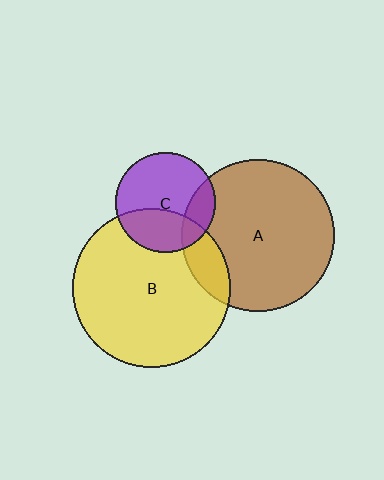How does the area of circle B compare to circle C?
Approximately 2.5 times.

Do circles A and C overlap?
Yes.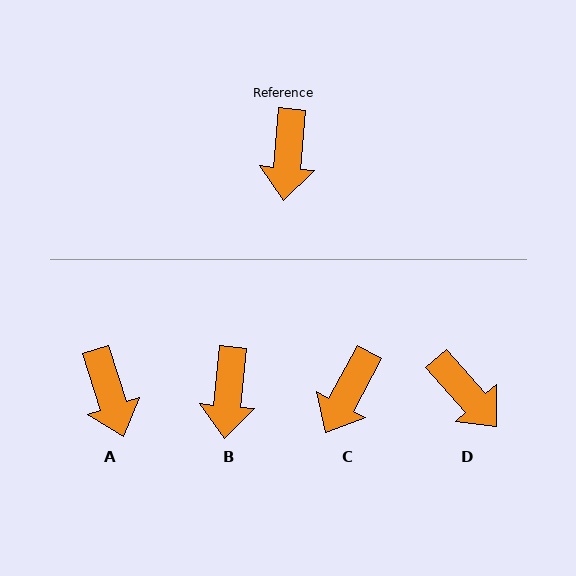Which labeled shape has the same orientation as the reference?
B.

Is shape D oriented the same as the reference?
No, it is off by about 47 degrees.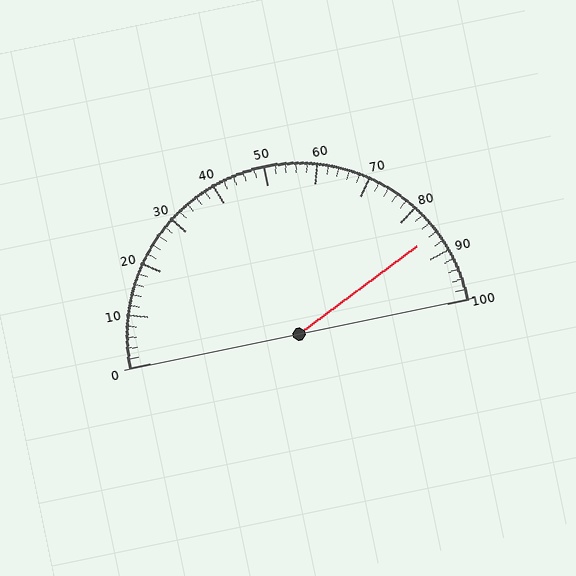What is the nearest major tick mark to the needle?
The nearest major tick mark is 90.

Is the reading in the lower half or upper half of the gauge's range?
The reading is in the upper half of the range (0 to 100).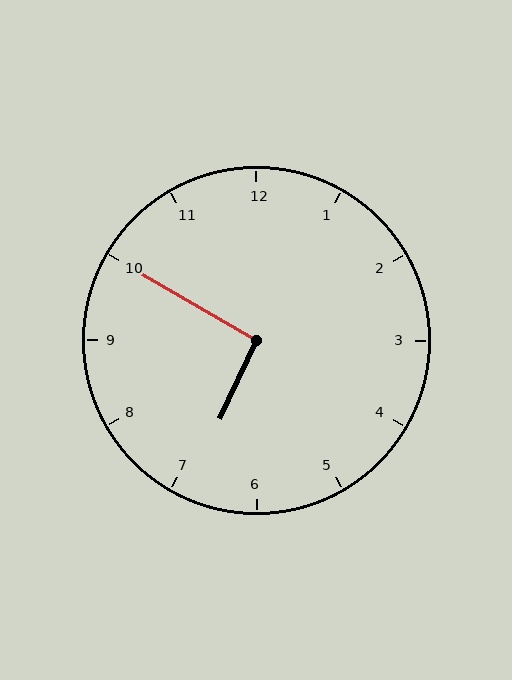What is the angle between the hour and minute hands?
Approximately 95 degrees.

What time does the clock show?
6:50.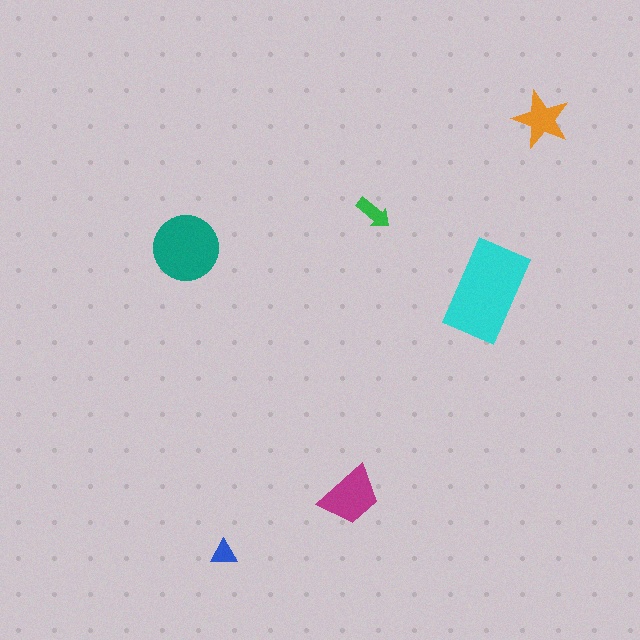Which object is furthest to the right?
The orange star is rightmost.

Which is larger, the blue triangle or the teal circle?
The teal circle.